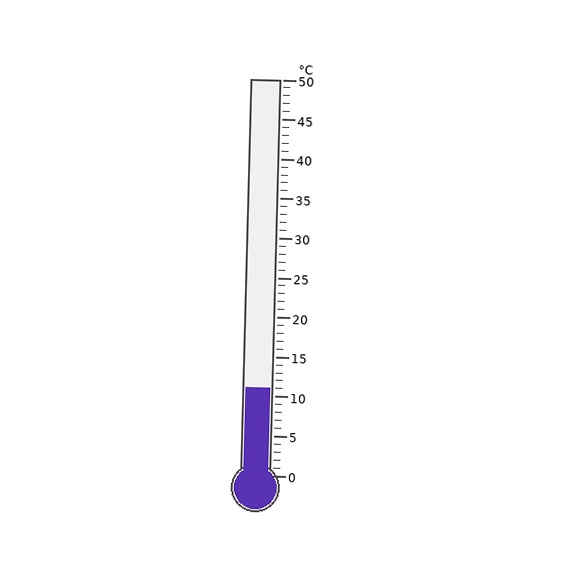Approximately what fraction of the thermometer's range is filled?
The thermometer is filled to approximately 20% of its range.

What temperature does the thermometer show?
The thermometer shows approximately 11°C.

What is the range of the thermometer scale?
The thermometer scale ranges from 0°C to 50°C.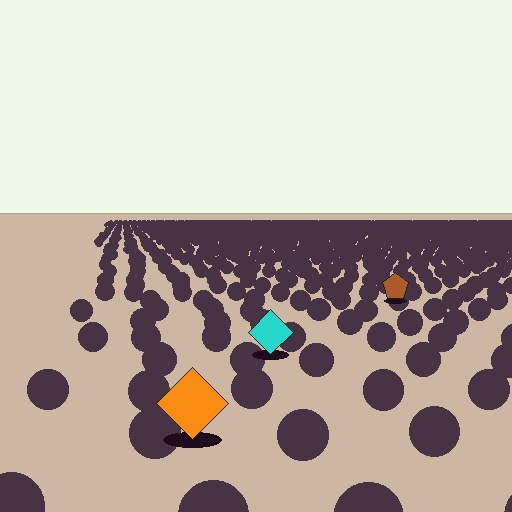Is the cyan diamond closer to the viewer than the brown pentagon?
Yes. The cyan diamond is closer — you can tell from the texture gradient: the ground texture is coarser near it.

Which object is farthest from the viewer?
The brown pentagon is farthest from the viewer. It appears smaller and the ground texture around it is denser.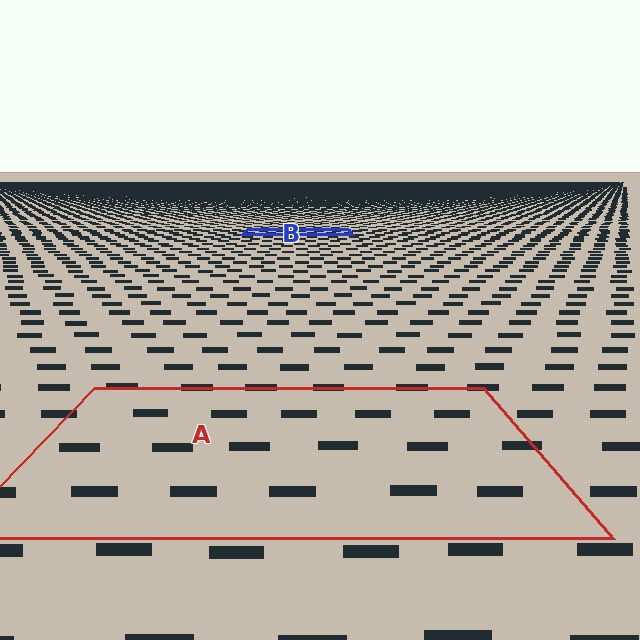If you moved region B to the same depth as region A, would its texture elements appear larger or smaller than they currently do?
They would appear larger. At a closer depth, the same texture elements are projected at a bigger on-screen size.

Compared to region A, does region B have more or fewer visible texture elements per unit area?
Region B has more texture elements per unit area — they are packed more densely because it is farther away.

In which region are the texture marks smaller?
The texture marks are smaller in region B, because it is farther away.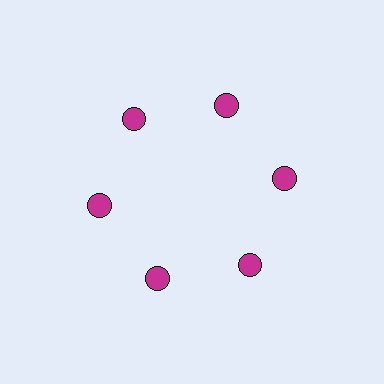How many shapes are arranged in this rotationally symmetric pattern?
There are 6 shapes, arranged in 6 groups of 1.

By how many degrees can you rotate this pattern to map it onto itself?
The pattern maps onto itself every 60 degrees of rotation.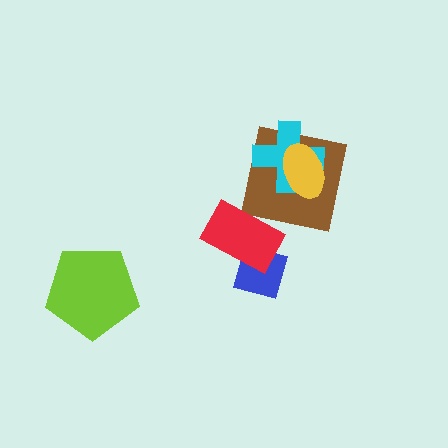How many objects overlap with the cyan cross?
2 objects overlap with the cyan cross.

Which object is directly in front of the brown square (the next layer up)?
The cyan cross is directly in front of the brown square.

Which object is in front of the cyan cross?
The yellow ellipse is in front of the cyan cross.